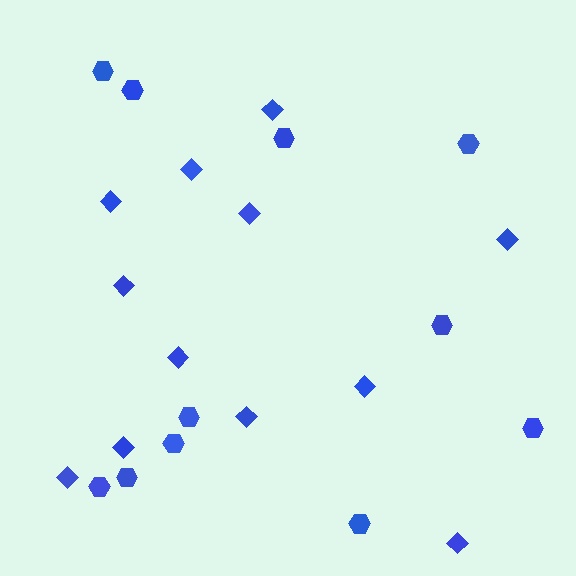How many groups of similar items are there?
There are 2 groups: one group of hexagons (11) and one group of diamonds (12).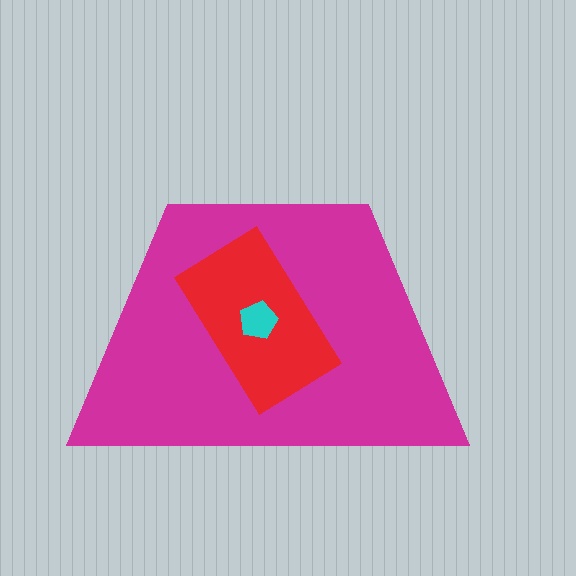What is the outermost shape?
The magenta trapezoid.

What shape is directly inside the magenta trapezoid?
The red rectangle.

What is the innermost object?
The cyan pentagon.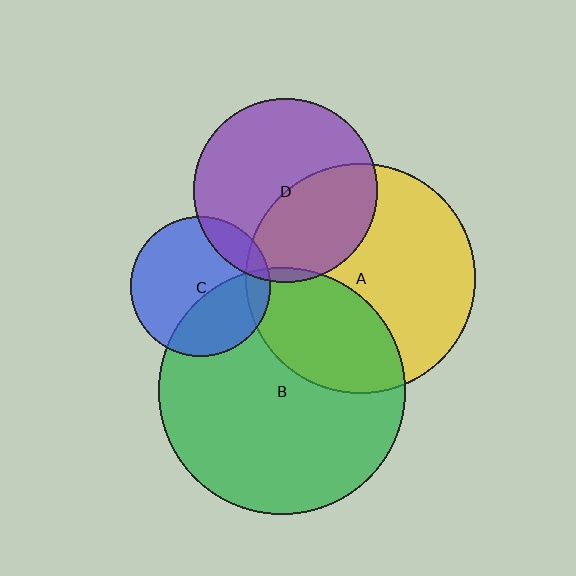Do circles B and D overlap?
Yes.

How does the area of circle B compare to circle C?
Approximately 3.1 times.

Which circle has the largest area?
Circle B (green).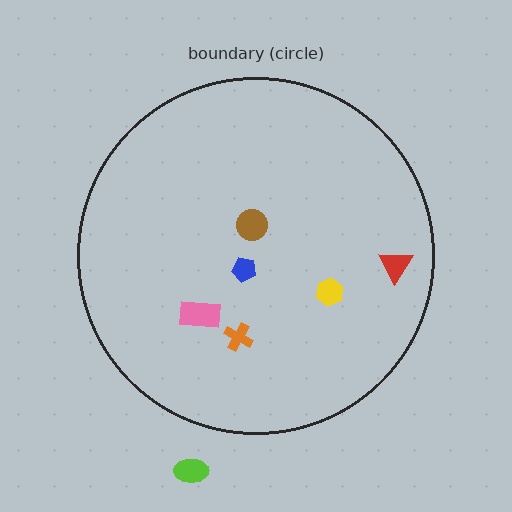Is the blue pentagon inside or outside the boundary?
Inside.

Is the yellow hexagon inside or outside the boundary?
Inside.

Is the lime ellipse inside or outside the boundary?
Outside.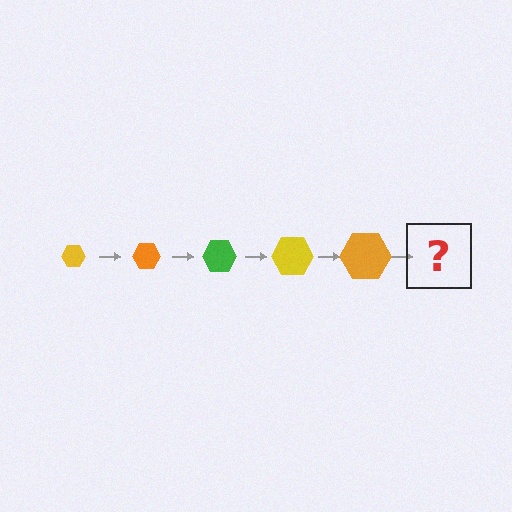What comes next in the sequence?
The next element should be a green hexagon, larger than the previous one.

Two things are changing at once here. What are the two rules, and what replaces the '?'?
The two rules are that the hexagon grows larger each step and the color cycles through yellow, orange, and green. The '?' should be a green hexagon, larger than the previous one.